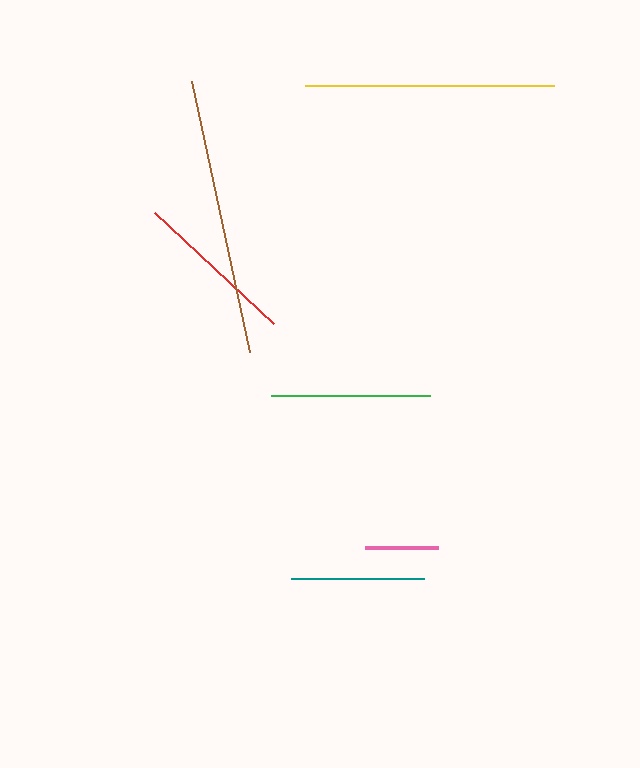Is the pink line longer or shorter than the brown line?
The brown line is longer than the pink line.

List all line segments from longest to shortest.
From longest to shortest: brown, yellow, red, green, teal, pink.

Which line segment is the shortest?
The pink line is the shortest at approximately 73 pixels.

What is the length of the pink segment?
The pink segment is approximately 73 pixels long.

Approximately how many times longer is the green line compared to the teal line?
The green line is approximately 1.2 times the length of the teal line.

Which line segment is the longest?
The brown line is the longest at approximately 277 pixels.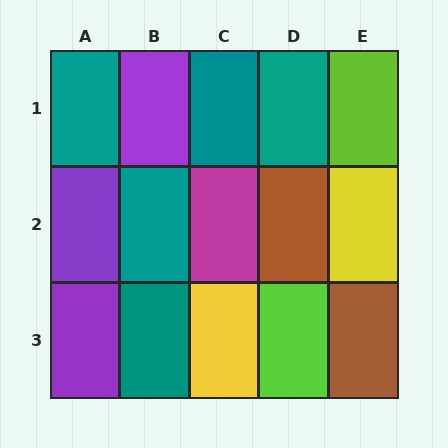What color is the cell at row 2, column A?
Purple.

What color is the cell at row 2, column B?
Teal.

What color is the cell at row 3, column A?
Purple.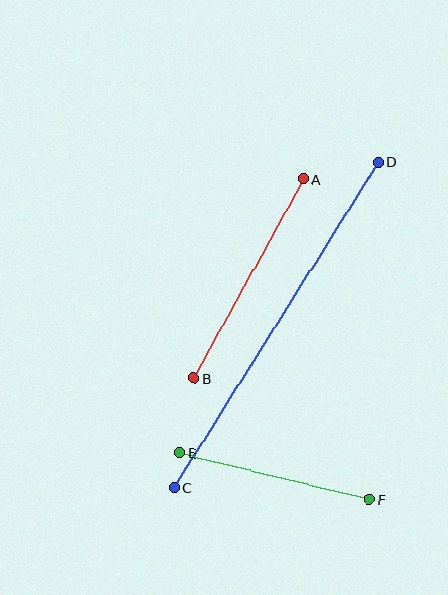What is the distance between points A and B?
The distance is approximately 228 pixels.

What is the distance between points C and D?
The distance is approximately 385 pixels.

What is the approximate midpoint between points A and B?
The midpoint is at approximately (248, 279) pixels.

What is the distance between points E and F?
The distance is approximately 195 pixels.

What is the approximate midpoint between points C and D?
The midpoint is at approximately (276, 325) pixels.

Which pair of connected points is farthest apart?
Points C and D are farthest apart.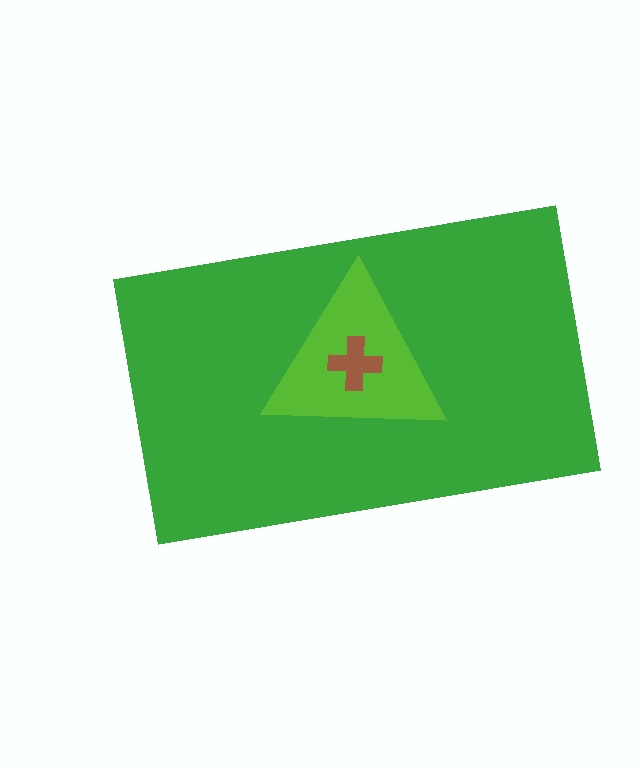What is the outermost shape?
The green rectangle.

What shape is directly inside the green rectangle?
The lime triangle.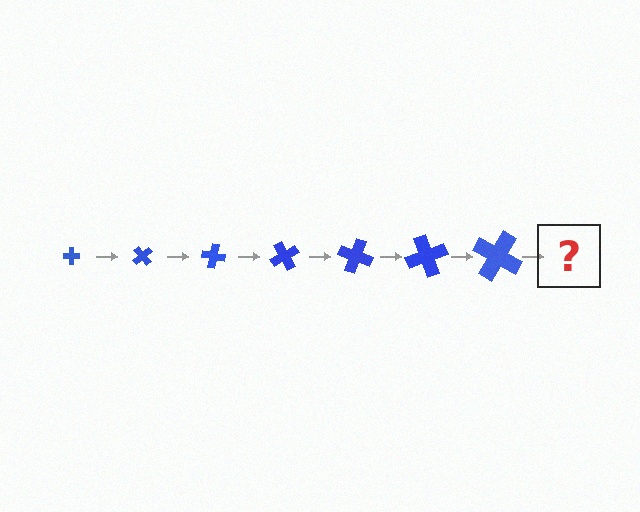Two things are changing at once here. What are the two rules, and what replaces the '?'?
The two rules are that the cross grows larger each step and it rotates 50 degrees each step. The '?' should be a cross, larger than the previous one and rotated 350 degrees from the start.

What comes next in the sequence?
The next element should be a cross, larger than the previous one and rotated 350 degrees from the start.